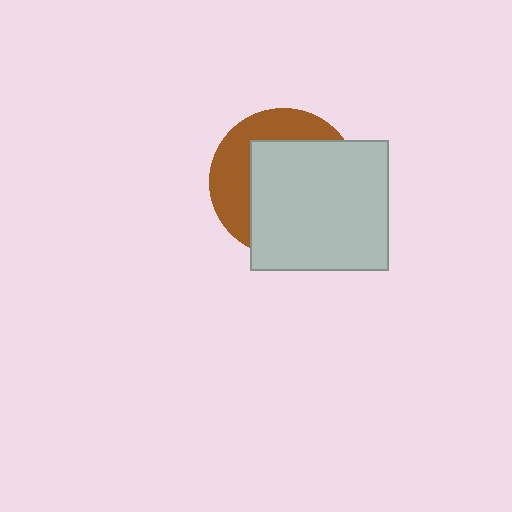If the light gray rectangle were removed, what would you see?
You would see the complete brown circle.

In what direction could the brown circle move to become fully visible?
The brown circle could move toward the upper-left. That would shift it out from behind the light gray rectangle entirely.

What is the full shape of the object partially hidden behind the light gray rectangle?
The partially hidden object is a brown circle.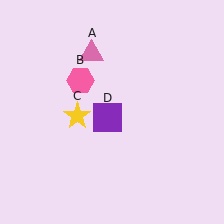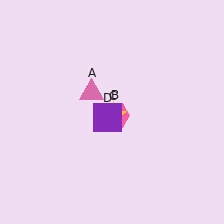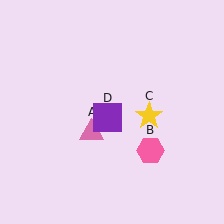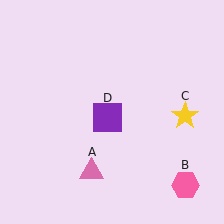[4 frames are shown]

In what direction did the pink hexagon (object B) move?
The pink hexagon (object B) moved down and to the right.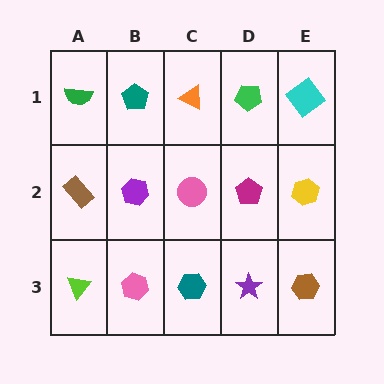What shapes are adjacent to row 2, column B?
A teal pentagon (row 1, column B), a pink hexagon (row 3, column B), a brown rectangle (row 2, column A), a pink circle (row 2, column C).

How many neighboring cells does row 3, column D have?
3.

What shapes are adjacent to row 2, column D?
A green pentagon (row 1, column D), a purple star (row 3, column D), a pink circle (row 2, column C), a yellow hexagon (row 2, column E).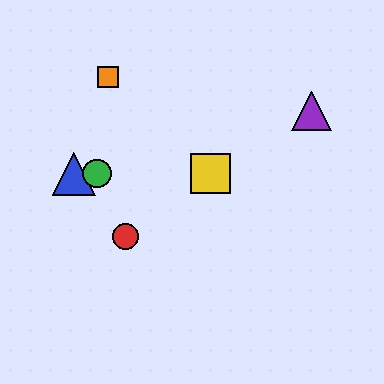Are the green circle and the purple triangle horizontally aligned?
No, the green circle is at y≈174 and the purple triangle is at y≈111.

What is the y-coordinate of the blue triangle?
The blue triangle is at y≈174.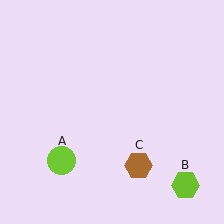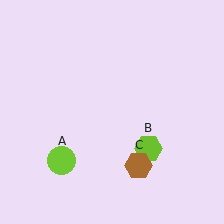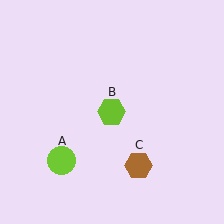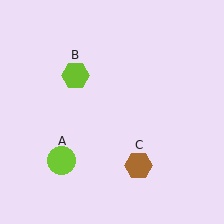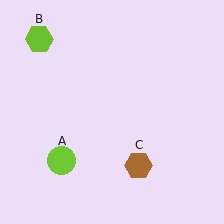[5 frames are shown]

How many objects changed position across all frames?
1 object changed position: lime hexagon (object B).